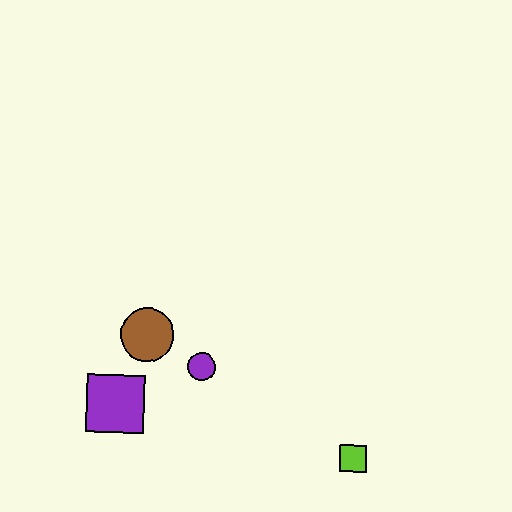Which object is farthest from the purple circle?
The lime square is farthest from the purple circle.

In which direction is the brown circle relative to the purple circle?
The brown circle is to the left of the purple circle.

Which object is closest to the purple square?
The brown circle is closest to the purple square.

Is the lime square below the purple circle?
Yes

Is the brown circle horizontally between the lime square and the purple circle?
No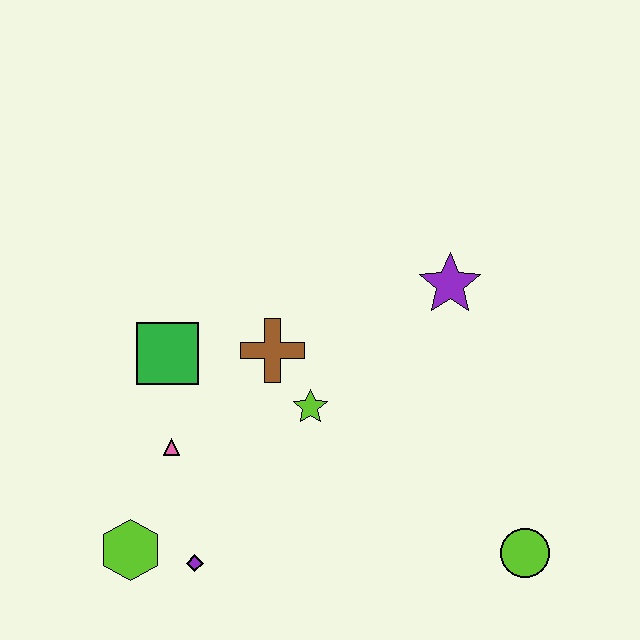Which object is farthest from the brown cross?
The lime circle is farthest from the brown cross.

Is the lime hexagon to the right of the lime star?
No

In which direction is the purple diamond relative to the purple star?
The purple diamond is below the purple star.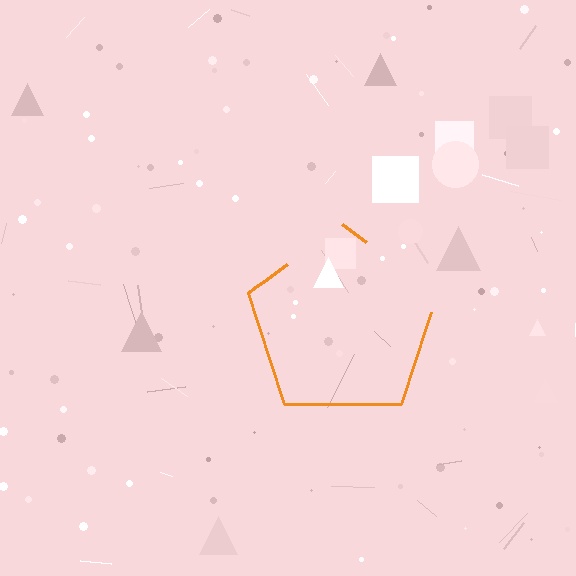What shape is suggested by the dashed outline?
The dashed outline suggests a pentagon.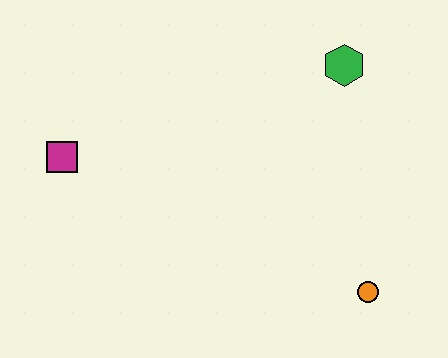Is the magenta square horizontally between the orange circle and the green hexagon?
No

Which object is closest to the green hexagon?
The orange circle is closest to the green hexagon.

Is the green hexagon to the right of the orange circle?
No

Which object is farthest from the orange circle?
The magenta square is farthest from the orange circle.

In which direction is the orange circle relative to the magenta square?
The orange circle is to the right of the magenta square.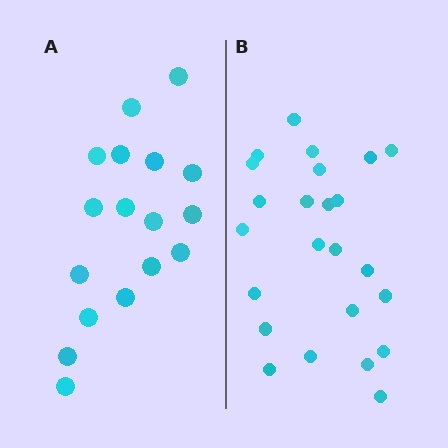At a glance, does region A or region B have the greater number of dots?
Region B (the right region) has more dots.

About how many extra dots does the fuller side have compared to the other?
Region B has roughly 8 or so more dots than region A.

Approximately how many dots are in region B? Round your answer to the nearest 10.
About 20 dots. (The exact count is 24, which rounds to 20.)